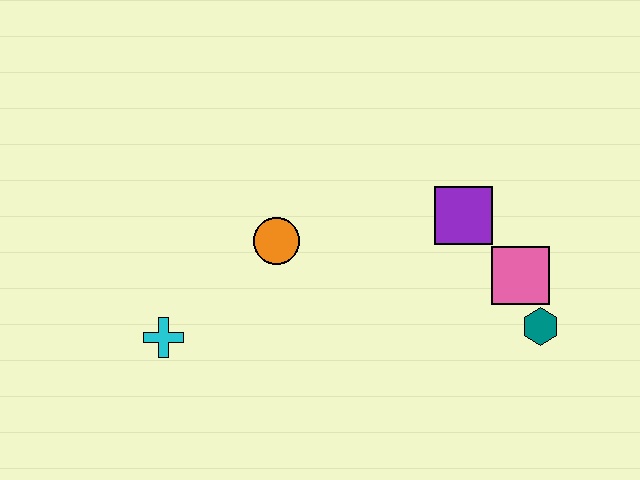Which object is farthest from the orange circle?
The teal hexagon is farthest from the orange circle.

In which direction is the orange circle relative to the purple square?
The orange circle is to the left of the purple square.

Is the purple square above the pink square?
Yes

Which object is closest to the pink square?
The teal hexagon is closest to the pink square.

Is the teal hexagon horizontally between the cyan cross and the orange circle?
No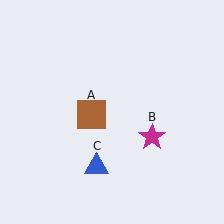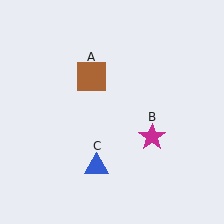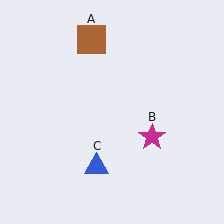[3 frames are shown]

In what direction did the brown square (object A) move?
The brown square (object A) moved up.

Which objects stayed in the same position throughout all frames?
Magenta star (object B) and blue triangle (object C) remained stationary.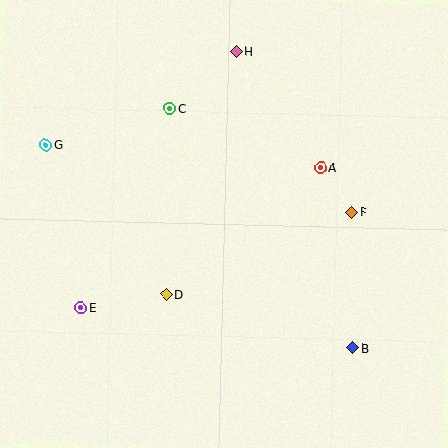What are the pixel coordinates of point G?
Point G is at (46, 145).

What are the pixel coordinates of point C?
Point C is at (169, 109).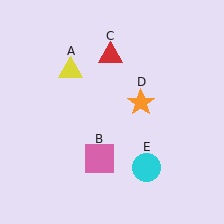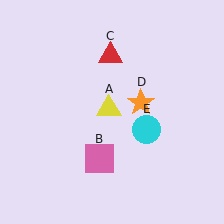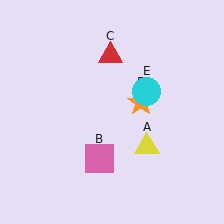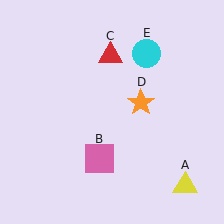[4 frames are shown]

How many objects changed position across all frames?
2 objects changed position: yellow triangle (object A), cyan circle (object E).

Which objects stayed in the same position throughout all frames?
Pink square (object B) and red triangle (object C) and orange star (object D) remained stationary.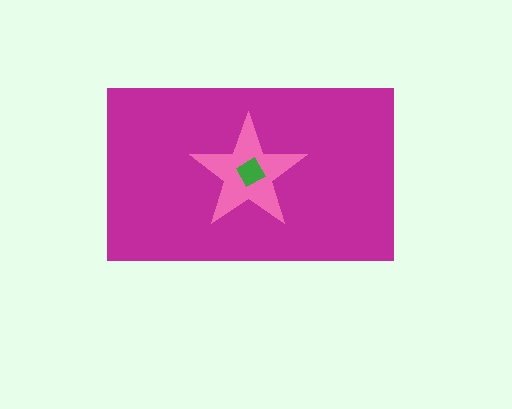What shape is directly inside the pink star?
The green diamond.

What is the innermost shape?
The green diamond.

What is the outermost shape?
The magenta rectangle.